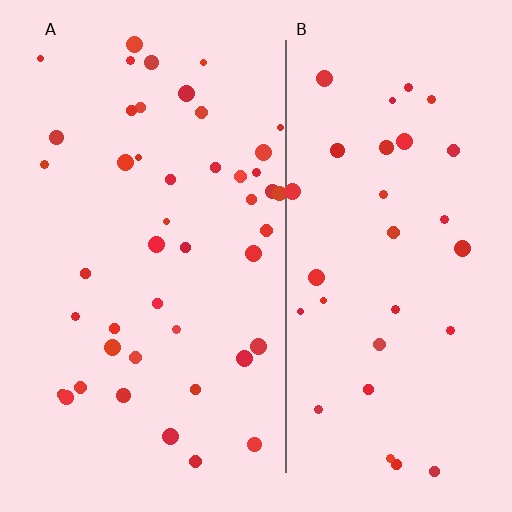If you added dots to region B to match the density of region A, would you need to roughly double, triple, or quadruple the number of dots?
Approximately double.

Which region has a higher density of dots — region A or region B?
A (the left).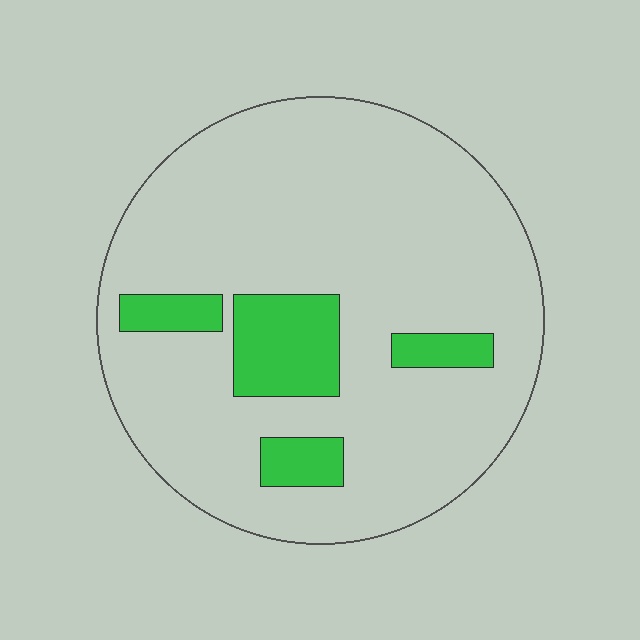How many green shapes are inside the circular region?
4.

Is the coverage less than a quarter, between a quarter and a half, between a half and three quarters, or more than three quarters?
Less than a quarter.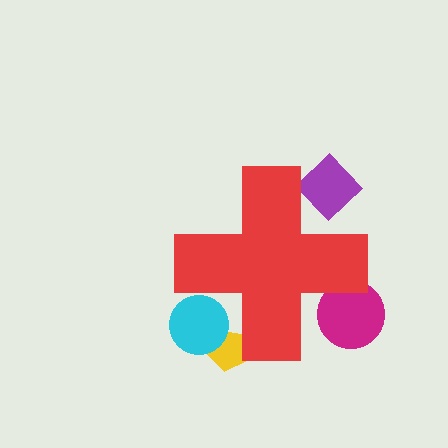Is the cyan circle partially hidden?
Yes, the cyan circle is partially hidden behind the red cross.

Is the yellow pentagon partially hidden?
Yes, the yellow pentagon is partially hidden behind the red cross.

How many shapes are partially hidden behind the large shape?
4 shapes are partially hidden.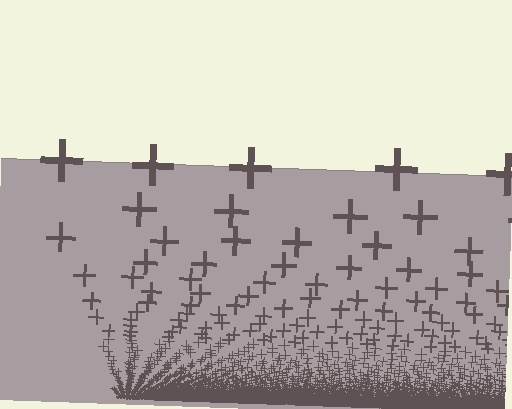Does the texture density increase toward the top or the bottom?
Density increases toward the bottom.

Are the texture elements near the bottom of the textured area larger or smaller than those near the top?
Smaller. The gradient is inverted — elements near the bottom are smaller and denser.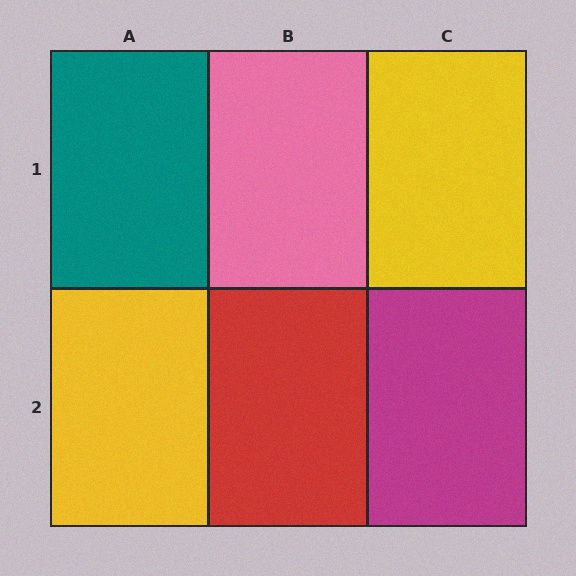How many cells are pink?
1 cell is pink.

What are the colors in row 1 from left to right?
Teal, pink, yellow.